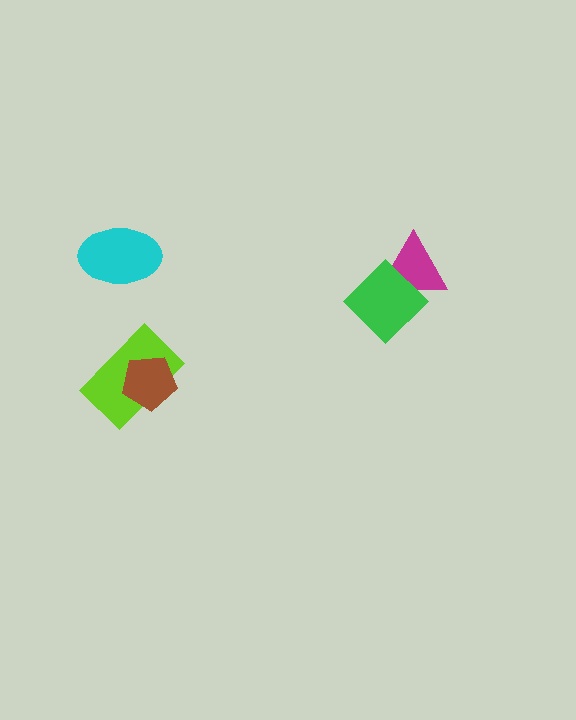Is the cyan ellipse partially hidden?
No, no other shape covers it.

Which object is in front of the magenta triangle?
The green diamond is in front of the magenta triangle.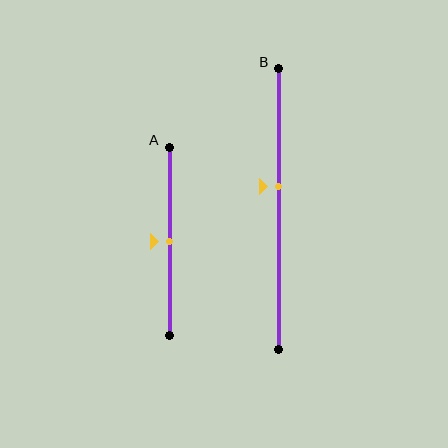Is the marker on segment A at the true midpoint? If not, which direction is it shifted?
Yes, the marker on segment A is at the true midpoint.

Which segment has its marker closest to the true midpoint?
Segment A has its marker closest to the true midpoint.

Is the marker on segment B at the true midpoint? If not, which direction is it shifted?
No, the marker on segment B is shifted upward by about 8% of the segment length.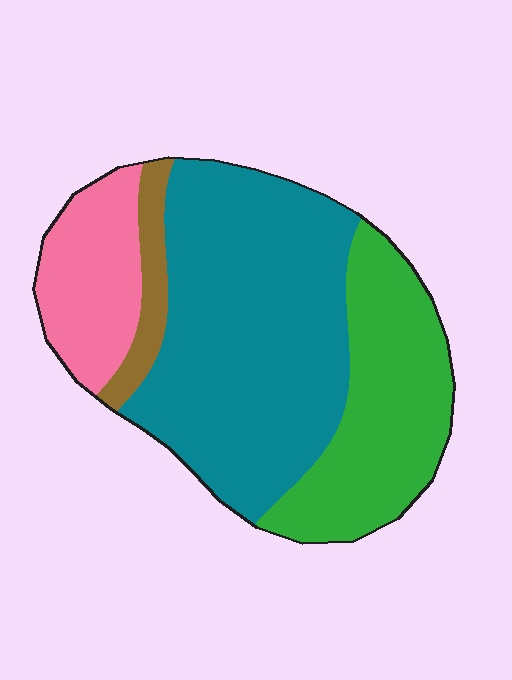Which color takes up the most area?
Teal, at roughly 50%.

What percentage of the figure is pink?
Pink covers about 15% of the figure.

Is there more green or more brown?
Green.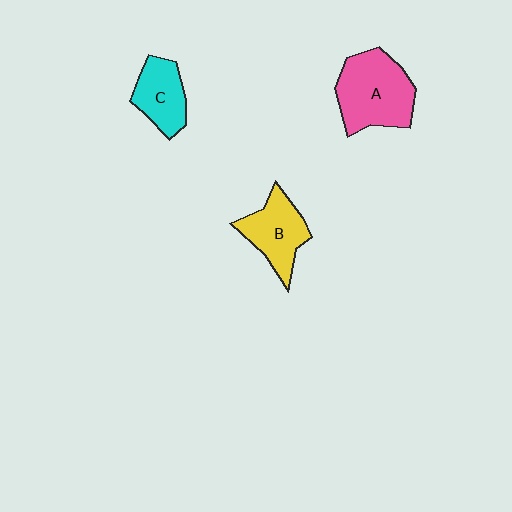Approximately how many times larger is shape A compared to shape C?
Approximately 1.6 times.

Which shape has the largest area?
Shape A (pink).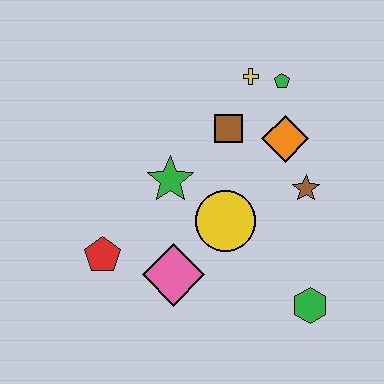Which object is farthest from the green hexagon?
The yellow cross is farthest from the green hexagon.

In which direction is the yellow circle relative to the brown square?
The yellow circle is below the brown square.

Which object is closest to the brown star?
The orange diamond is closest to the brown star.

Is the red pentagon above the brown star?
No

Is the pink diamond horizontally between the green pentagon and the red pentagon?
Yes